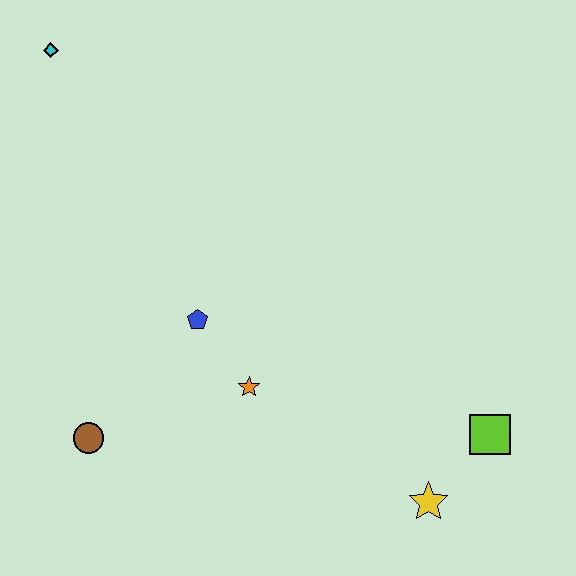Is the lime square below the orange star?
Yes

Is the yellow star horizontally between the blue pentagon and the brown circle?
No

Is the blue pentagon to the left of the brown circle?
No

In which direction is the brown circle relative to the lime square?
The brown circle is to the left of the lime square.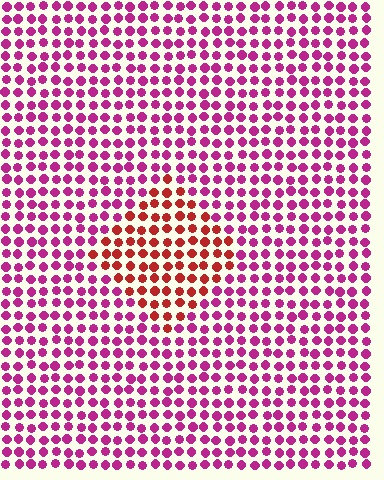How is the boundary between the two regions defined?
The boundary is defined purely by a slight shift in hue (about 42 degrees). Spacing, size, and orientation are identical on both sides.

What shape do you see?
I see a diamond.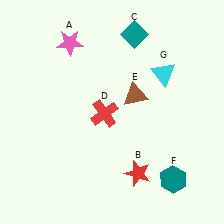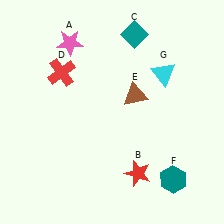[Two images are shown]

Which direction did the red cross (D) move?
The red cross (D) moved left.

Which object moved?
The red cross (D) moved left.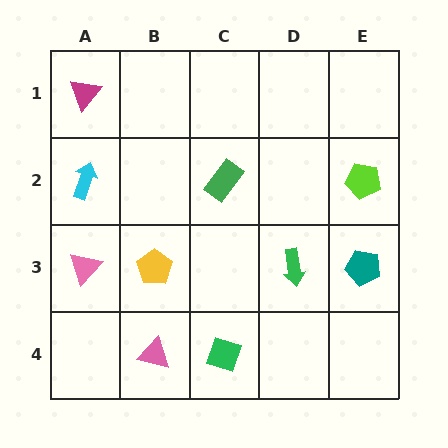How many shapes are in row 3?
4 shapes.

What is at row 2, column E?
A lime pentagon.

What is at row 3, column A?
A pink triangle.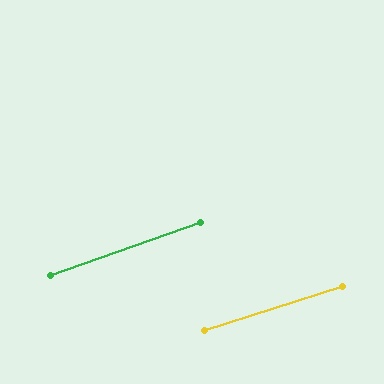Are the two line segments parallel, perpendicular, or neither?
Parallel — their directions differ by only 1.7°.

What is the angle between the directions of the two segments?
Approximately 2 degrees.